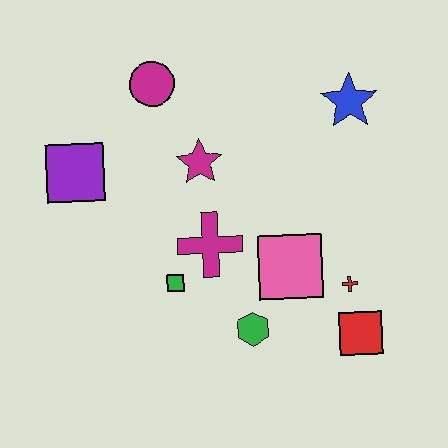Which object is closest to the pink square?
The red cross is closest to the pink square.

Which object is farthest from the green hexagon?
The magenta circle is farthest from the green hexagon.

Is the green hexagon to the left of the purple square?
No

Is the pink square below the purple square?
Yes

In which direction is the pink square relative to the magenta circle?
The pink square is below the magenta circle.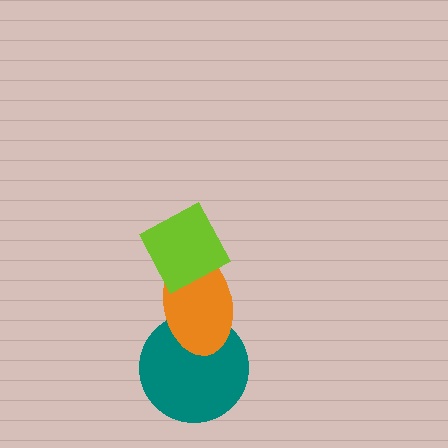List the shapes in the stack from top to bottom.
From top to bottom: the lime diamond, the orange ellipse, the teal circle.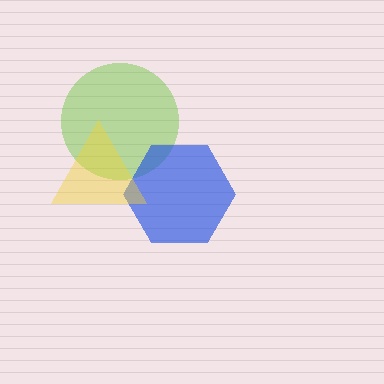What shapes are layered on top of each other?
The layered shapes are: a lime circle, a blue hexagon, a yellow triangle.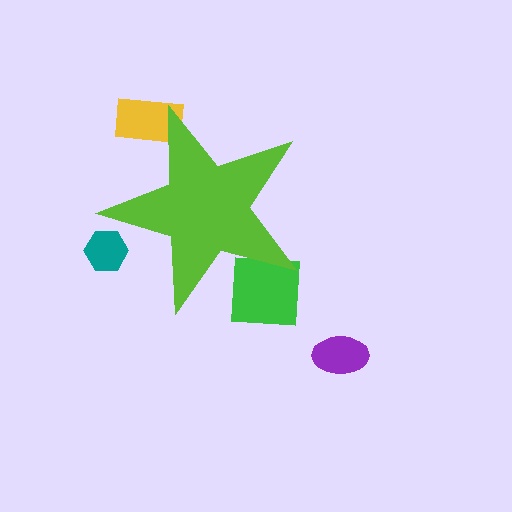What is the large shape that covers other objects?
A lime star.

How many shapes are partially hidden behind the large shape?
3 shapes are partially hidden.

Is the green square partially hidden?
Yes, the green square is partially hidden behind the lime star.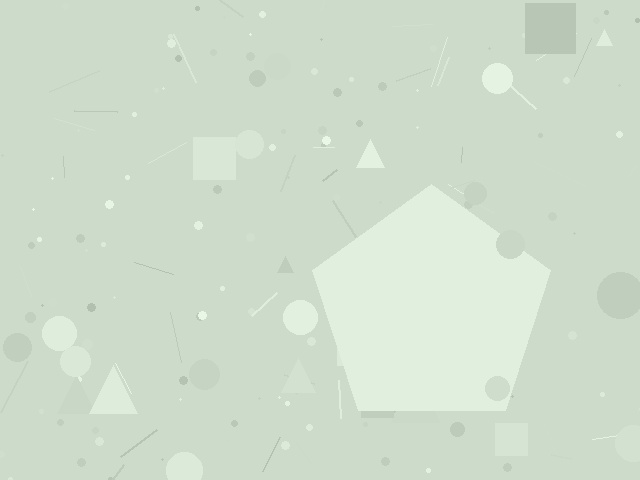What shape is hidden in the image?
A pentagon is hidden in the image.